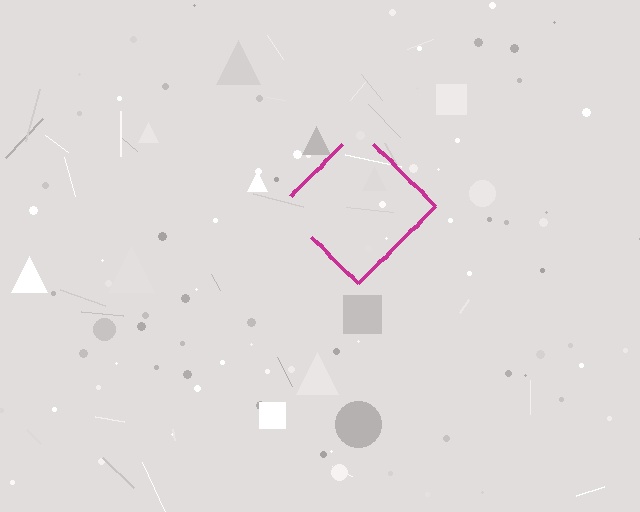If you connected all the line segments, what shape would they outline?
They would outline a diamond.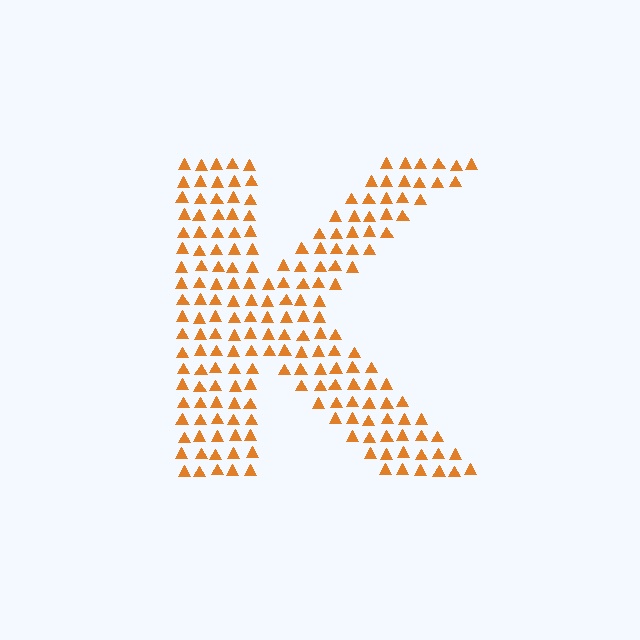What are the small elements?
The small elements are triangles.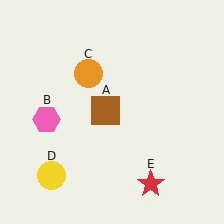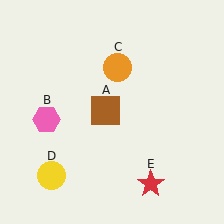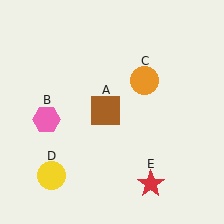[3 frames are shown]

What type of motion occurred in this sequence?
The orange circle (object C) rotated clockwise around the center of the scene.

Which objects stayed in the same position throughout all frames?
Brown square (object A) and pink hexagon (object B) and yellow circle (object D) and red star (object E) remained stationary.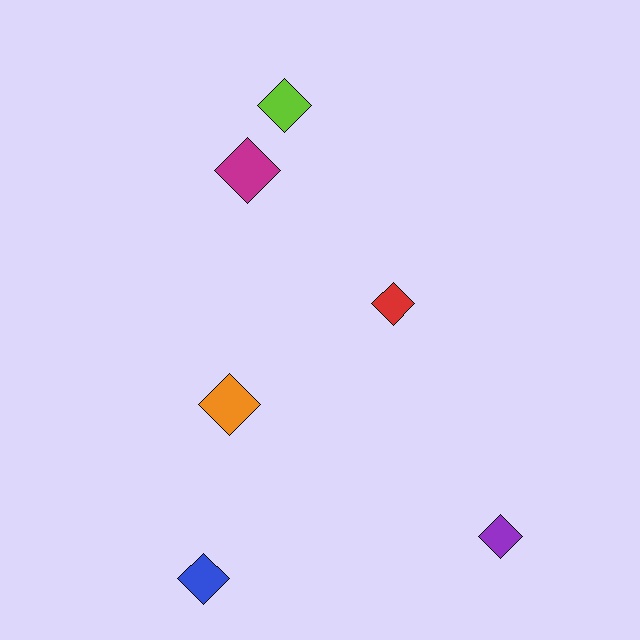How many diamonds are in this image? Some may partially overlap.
There are 6 diamonds.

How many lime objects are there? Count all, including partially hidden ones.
There is 1 lime object.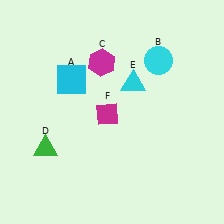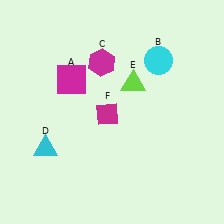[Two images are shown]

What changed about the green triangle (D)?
In Image 1, D is green. In Image 2, it changed to cyan.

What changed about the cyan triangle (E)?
In Image 1, E is cyan. In Image 2, it changed to lime.